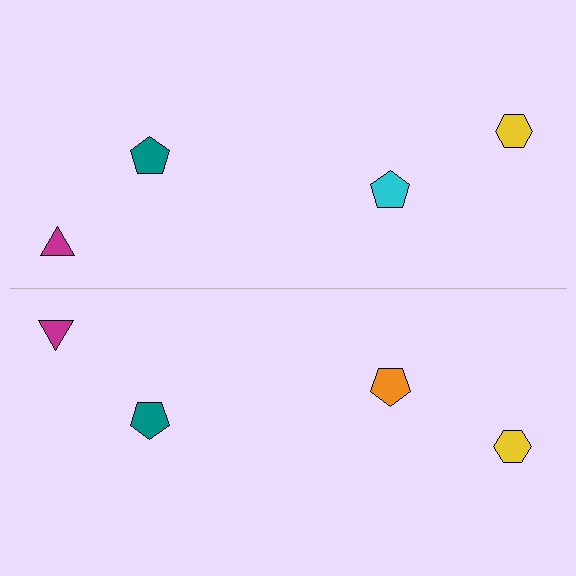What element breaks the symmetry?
The orange pentagon on the bottom side breaks the symmetry — its mirror counterpart is cyan.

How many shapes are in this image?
There are 8 shapes in this image.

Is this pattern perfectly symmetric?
No, the pattern is not perfectly symmetric. The orange pentagon on the bottom side breaks the symmetry — its mirror counterpart is cyan.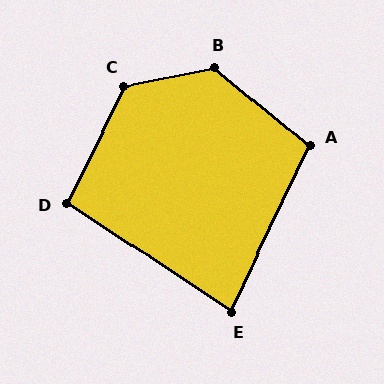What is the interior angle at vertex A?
Approximately 104 degrees (obtuse).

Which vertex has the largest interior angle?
B, at approximately 129 degrees.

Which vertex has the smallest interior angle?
E, at approximately 82 degrees.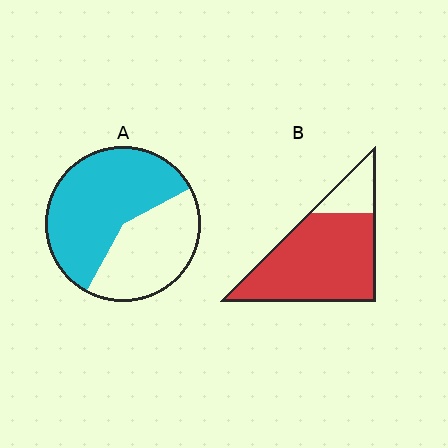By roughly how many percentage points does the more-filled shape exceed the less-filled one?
By roughly 20 percentage points (B over A).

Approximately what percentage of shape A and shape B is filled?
A is approximately 60% and B is approximately 80%.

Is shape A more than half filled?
Yes.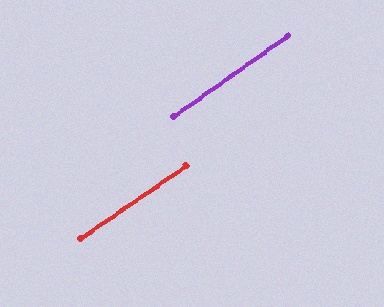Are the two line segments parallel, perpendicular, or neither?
Parallel — their directions differ by only 0.6°.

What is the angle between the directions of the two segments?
Approximately 1 degree.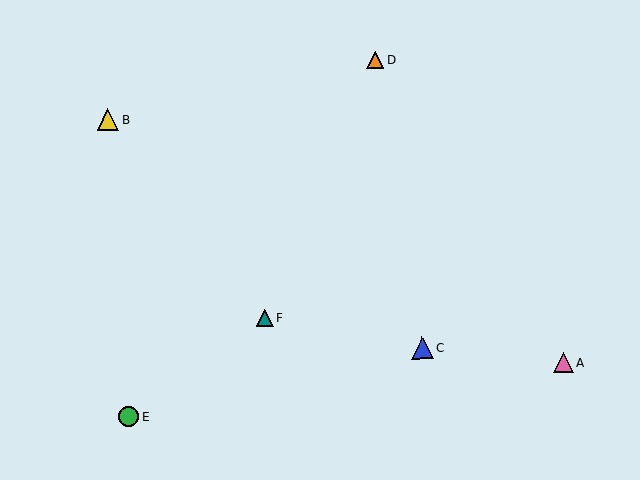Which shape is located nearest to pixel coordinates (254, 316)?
The teal triangle (labeled F) at (265, 318) is nearest to that location.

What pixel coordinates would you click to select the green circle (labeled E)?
Click at (128, 417) to select the green circle E.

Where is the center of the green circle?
The center of the green circle is at (128, 417).